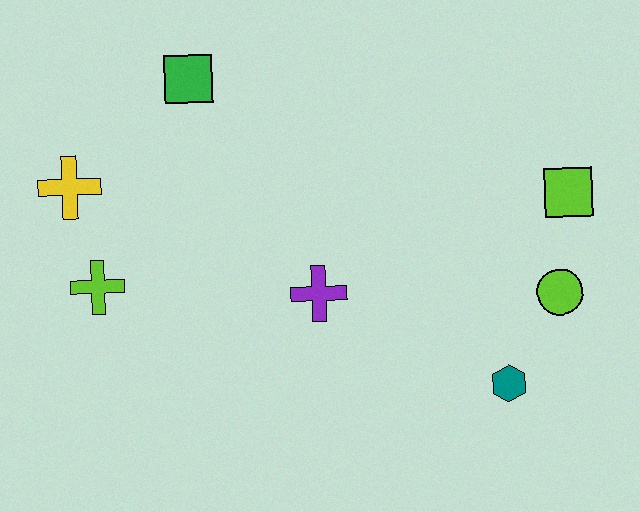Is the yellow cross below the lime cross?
No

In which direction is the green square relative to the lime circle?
The green square is to the left of the lime circle.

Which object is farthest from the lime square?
The yellow cross is farthest from the lime square.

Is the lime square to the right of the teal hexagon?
Yes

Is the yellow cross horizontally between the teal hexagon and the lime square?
No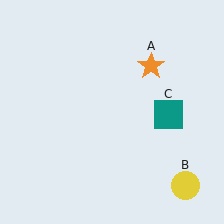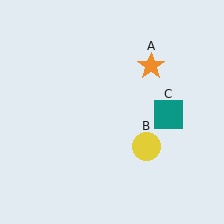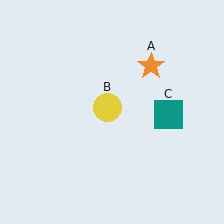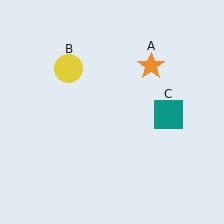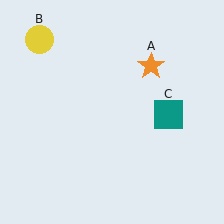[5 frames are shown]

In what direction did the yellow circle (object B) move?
The yellow circle (object B) moved up and to the left.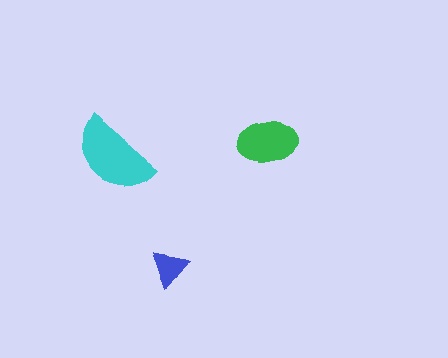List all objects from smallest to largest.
The blue triangle, the green ellipse, the cyan semicircle.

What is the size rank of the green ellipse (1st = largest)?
2nd.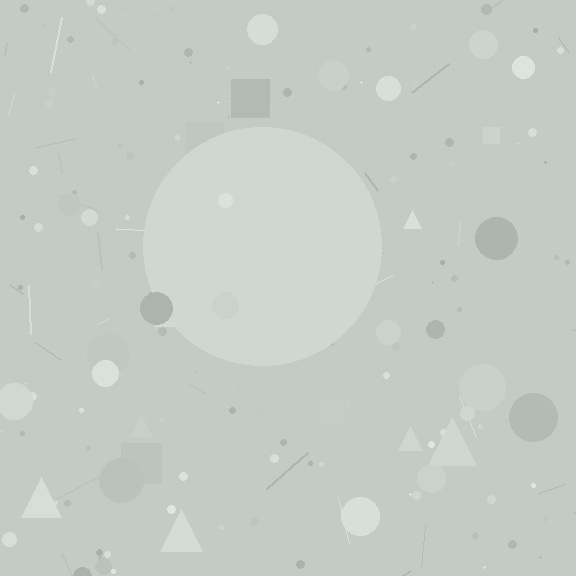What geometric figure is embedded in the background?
A circle is embedded in the background.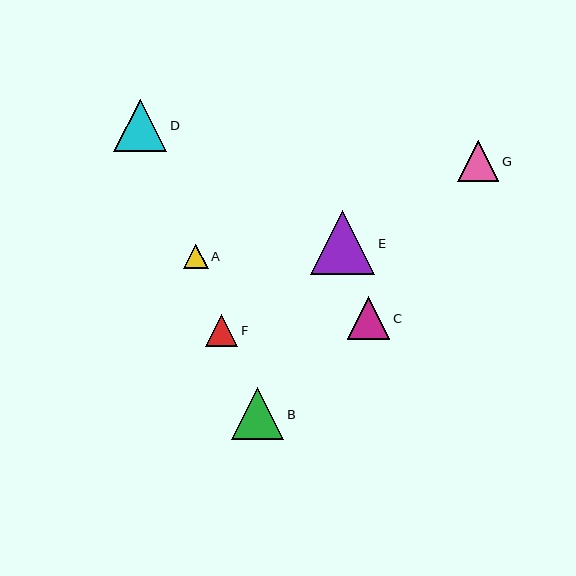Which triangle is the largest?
Triangle E is the largest with a size of approximately 64 pixels.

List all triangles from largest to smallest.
From largest to smallest: E, D, B, C, G, F, A.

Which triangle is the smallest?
Triangle A is the smallest with a size of approximately 24 pixels.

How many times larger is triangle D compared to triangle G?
Triangle D is approximately 1.3 times the size of triangle G.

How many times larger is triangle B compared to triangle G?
Triangle B is approximately 1.3 times the size of triangle G.